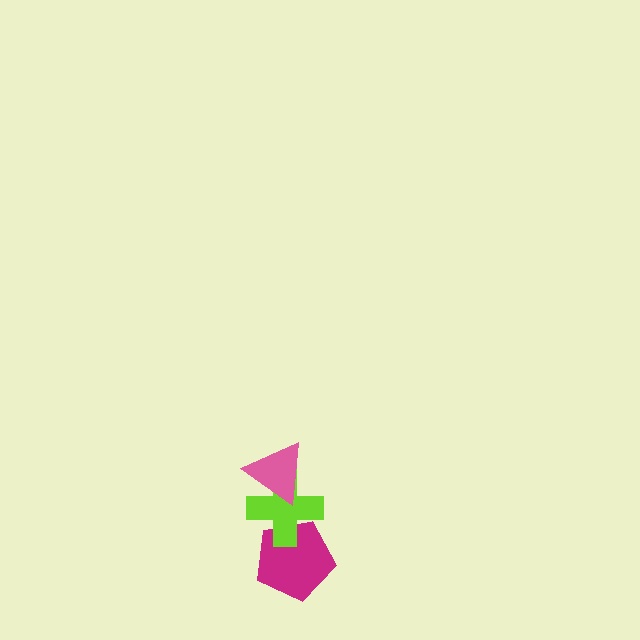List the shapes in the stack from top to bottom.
From top to bottom: the pink triangle, the lime cross, the magenta pentagon.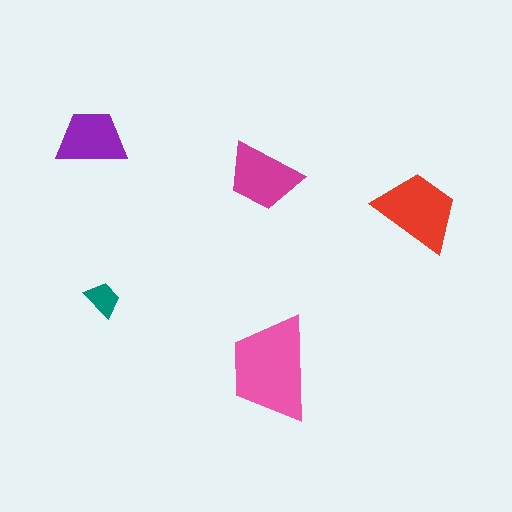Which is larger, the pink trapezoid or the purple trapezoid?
The pink one.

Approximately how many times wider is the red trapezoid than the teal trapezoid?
About 2.5 times wider.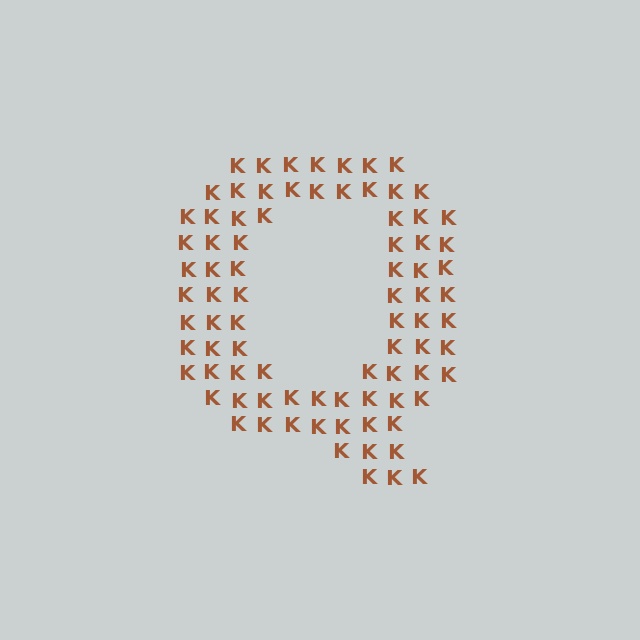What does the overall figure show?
The overall figure shows the letter Q.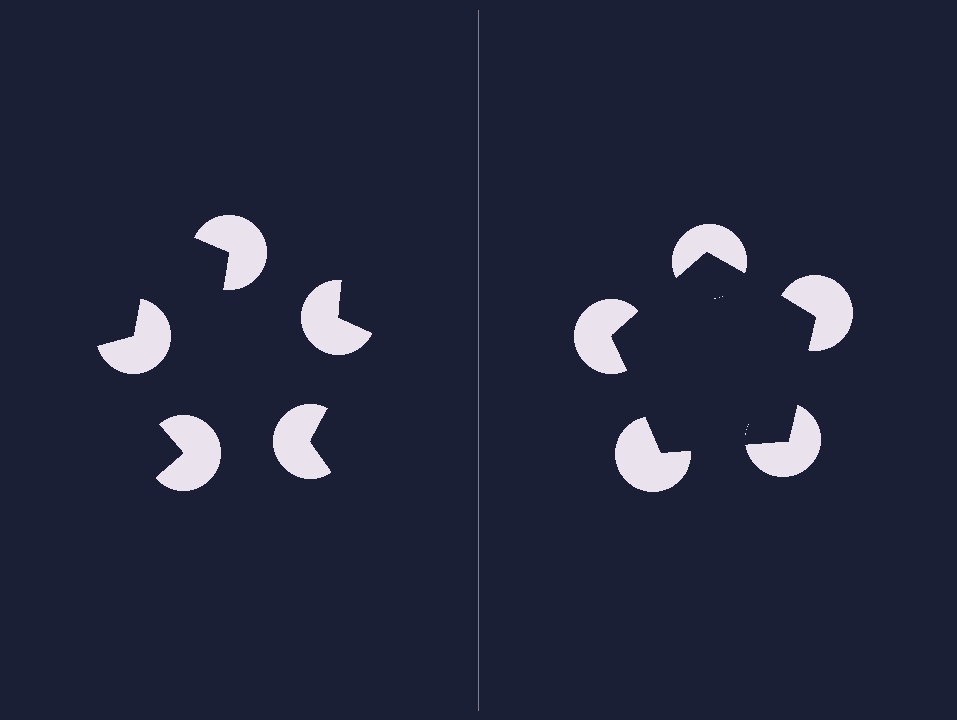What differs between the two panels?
The pac-man discs are positioned identically on both sides; only the wedge orientations differ. On the right they align to a pentagon; on the left they are misaligned.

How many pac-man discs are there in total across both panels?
10 — 5 on each side.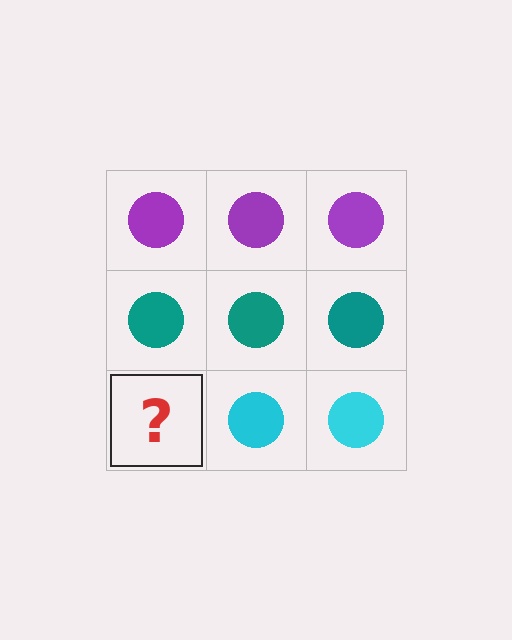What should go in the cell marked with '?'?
The missing cell should contain a cyan circle.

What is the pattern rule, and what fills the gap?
The rule is that each row has a consistent color. The gap should be filled with a cyan circle.